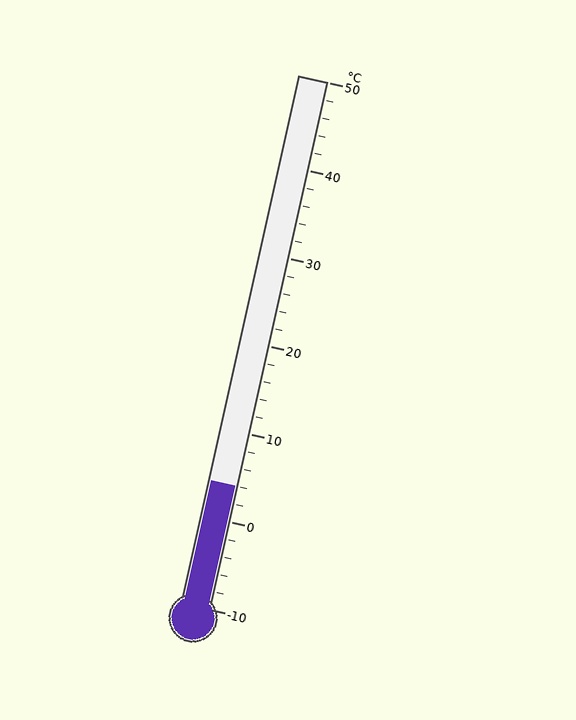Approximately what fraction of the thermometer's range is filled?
The thermometer is filled to approximately 25% of its range.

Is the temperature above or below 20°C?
The temperature is below 20°C.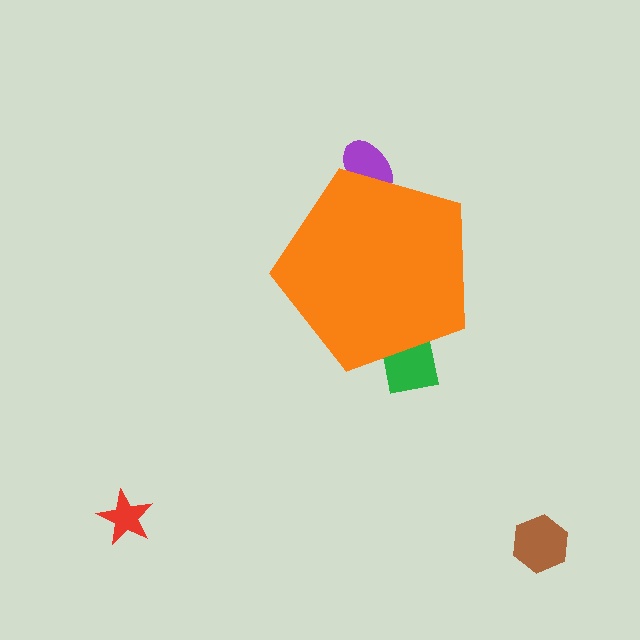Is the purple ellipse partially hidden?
Yes, the purple ellipse is partially hidden behind the orange pentagon.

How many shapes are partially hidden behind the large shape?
2 shapes are partially hidden.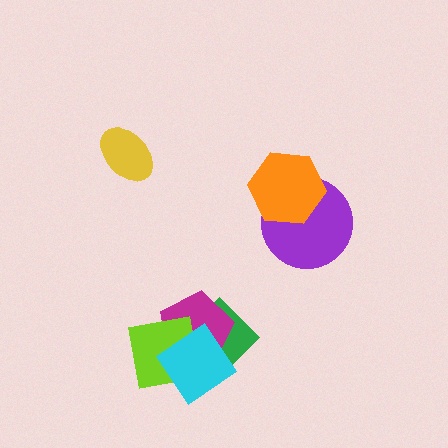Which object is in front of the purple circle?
The orange hexagon is in front of the purple circle.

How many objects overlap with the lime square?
3 objects overlap with the lime square.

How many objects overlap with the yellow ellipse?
0 objects overlap with the yellow ellipse.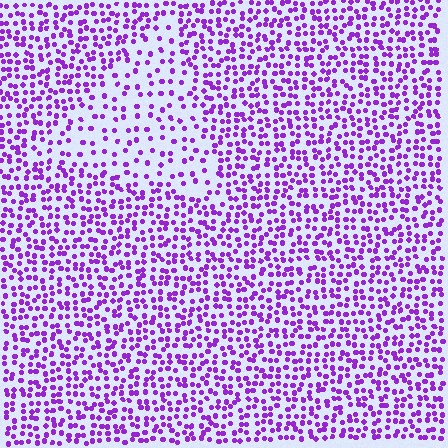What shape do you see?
I see a triangle.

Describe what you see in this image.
The image contains small purple elements arranged at two different densities. A triangle-shaped region is visible where the elements are less densely packed than the surrounding area.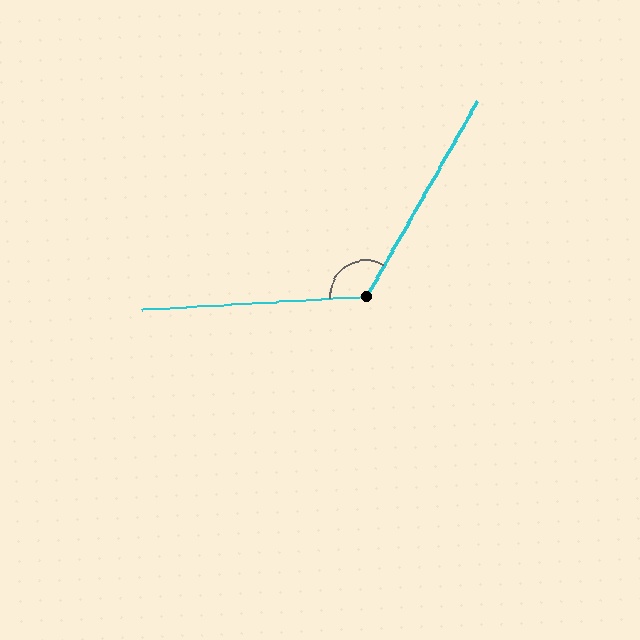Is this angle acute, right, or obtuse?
It is obtuse.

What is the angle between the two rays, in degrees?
Approximately 123 degrees.